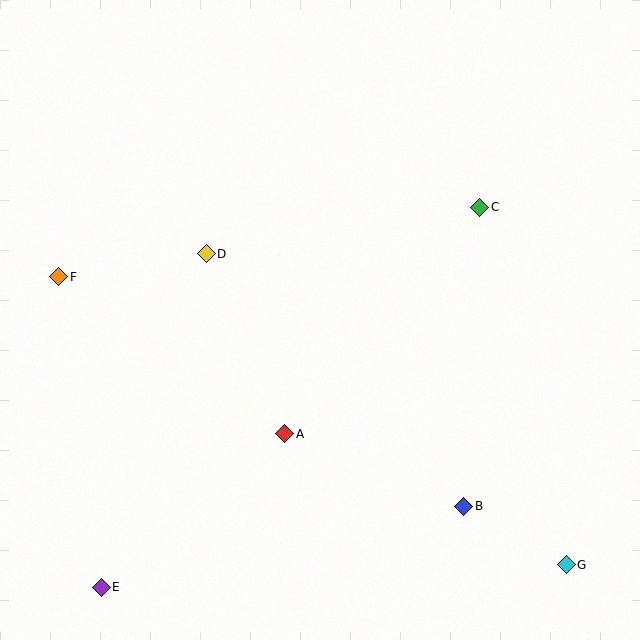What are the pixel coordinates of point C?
Point C is at (480, 207).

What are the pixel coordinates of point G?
Point G is at (566, 565).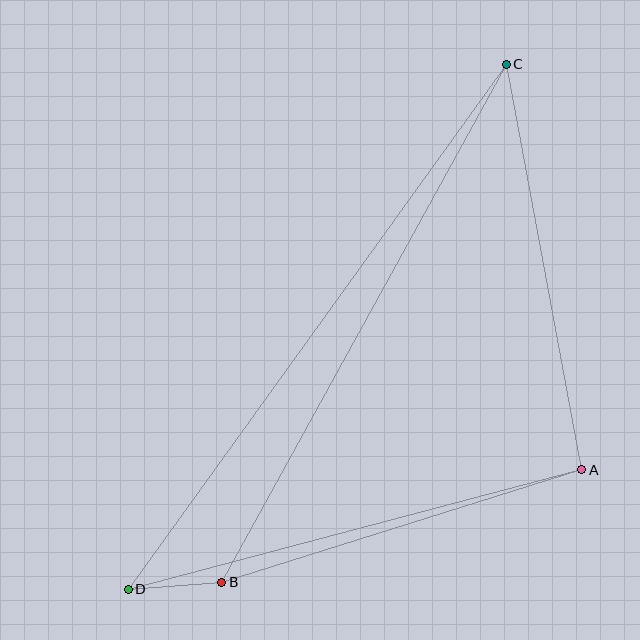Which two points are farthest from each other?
Points C and D are farthest from each other.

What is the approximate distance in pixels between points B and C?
The distance between B and C is approximately 592 pixels.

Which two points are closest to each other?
Points B and D are closest to each other.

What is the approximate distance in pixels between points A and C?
The distance between A and C is approximately 413 pixels.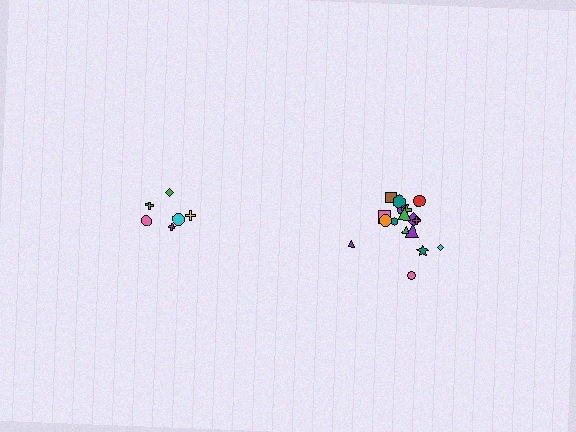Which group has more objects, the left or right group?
The right group.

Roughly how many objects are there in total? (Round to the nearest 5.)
Roughly 25 objects in total.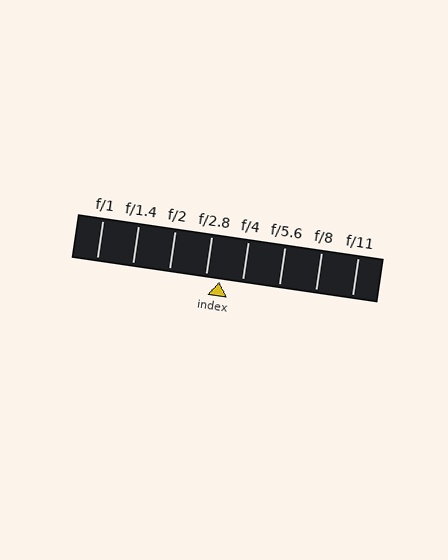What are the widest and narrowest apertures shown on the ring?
The widest aperture shown is f/1 and the narrowest is f/11.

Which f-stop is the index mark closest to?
The index mark is closest to f/2.8.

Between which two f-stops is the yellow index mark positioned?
The index mark is between f/2.8 and f/4.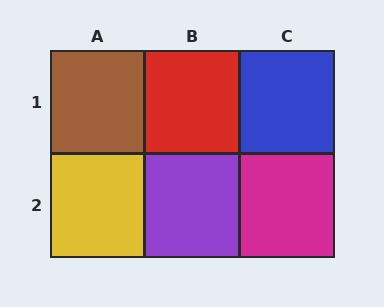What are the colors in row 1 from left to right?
Brown, red, blue.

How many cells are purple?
1 cell is purple.